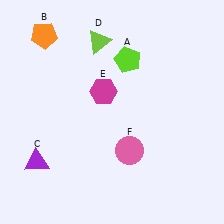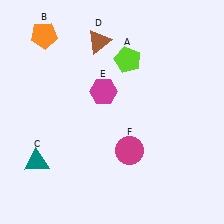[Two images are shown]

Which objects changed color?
C changed from purple to teal. D changed from lime to brown. F changed from pink to magenta.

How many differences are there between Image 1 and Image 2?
There are 3 differences between the two images.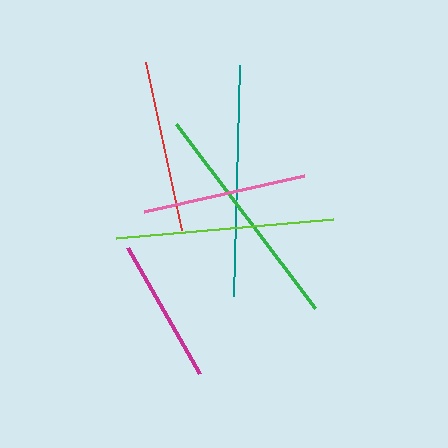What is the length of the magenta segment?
The magenta segment is approximately 145 pixels long.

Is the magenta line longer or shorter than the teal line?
The teal line is longer than the magenta line.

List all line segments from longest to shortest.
From longest to shortest: green, teal, lime, red, pink, magenta.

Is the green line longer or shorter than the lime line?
The green line is longer than the lime line.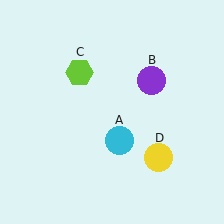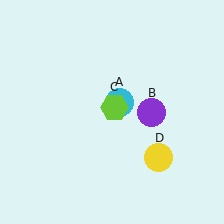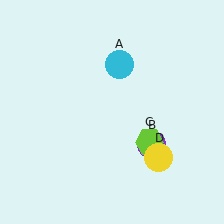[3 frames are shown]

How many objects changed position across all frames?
3 objects changed position: cyan circle (object A), purple circle (object B), lime hexagon (object C).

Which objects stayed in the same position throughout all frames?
Yellow circle (object D) remained stationary.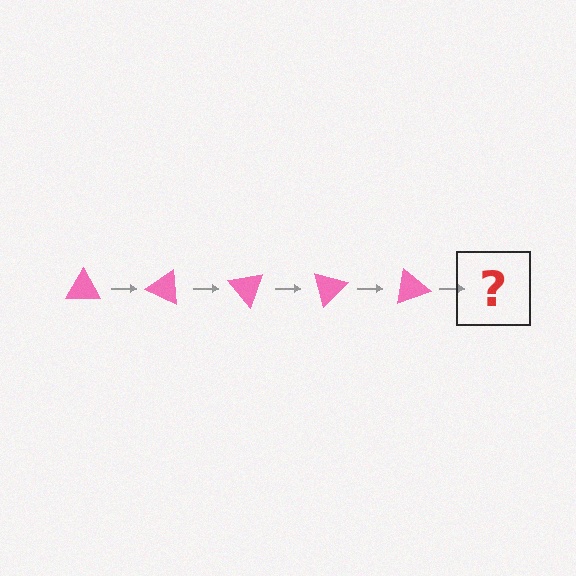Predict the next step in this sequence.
The next step is a pink triangle rotated 125 degrees.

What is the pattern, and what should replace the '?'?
The pattern is that the triangle rotates 25 degrees each step. The '?' should be a pink triangle rotated 125 degrees.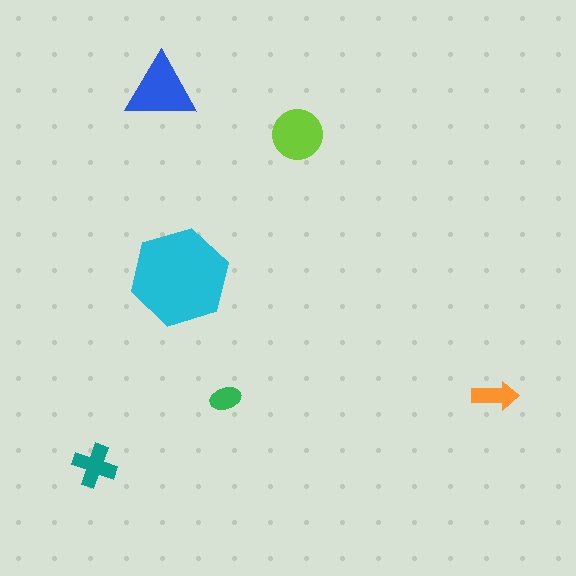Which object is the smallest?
The green ellipse.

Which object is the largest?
The cyan hexagon.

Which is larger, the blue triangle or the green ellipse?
The blue triangle.